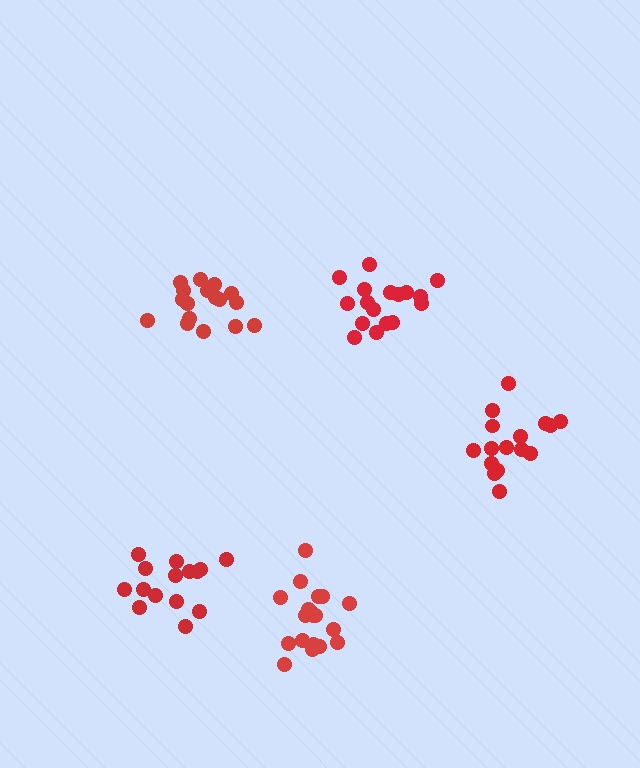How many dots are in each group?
Group 1: 17 dots, Group 2: 17 dots, Group 3: 16 dots, Group 4: 19 dots, Group 5: 15 dots (84 total).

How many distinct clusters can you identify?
There are 5 distinct clusters.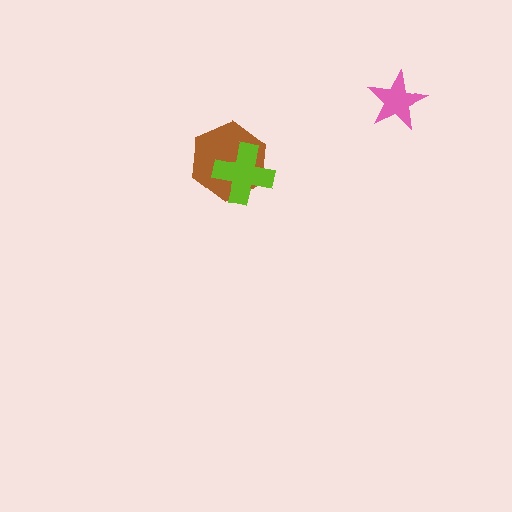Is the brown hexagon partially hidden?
Yes, it is partially covered by another shape.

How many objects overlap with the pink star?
0 objects overlap with the pink star.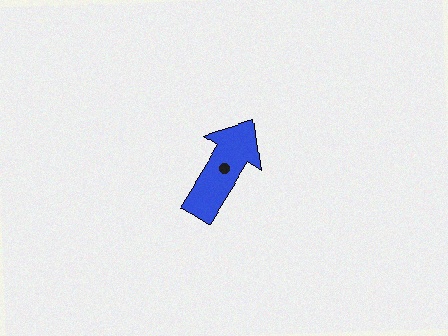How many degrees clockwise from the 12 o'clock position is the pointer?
Approximately 32 degrees.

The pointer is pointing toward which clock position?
Roughly 1 o'clock.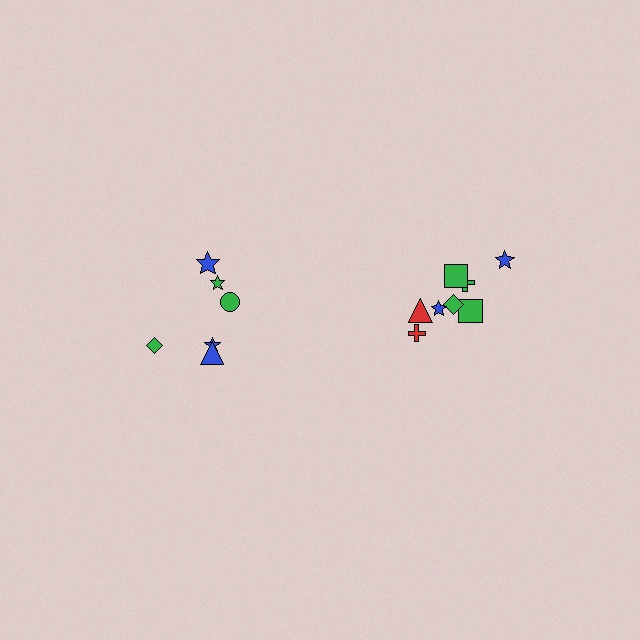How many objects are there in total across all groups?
There are 14 objects.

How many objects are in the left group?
There are 6 objects.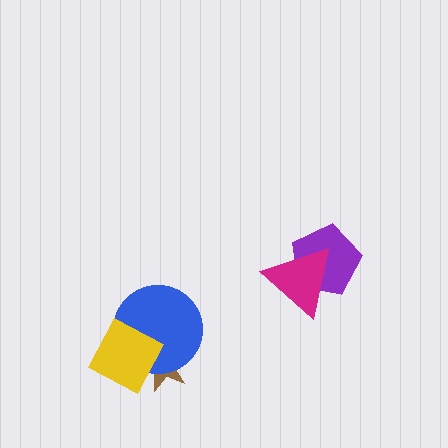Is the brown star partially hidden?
Yes, it is partially covered by another shape.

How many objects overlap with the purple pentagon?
1 object overlaps with the purple pentagon.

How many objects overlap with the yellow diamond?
2 objects overlap with the yellow diamond.